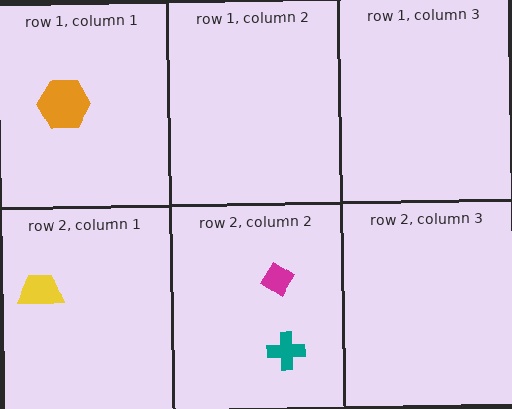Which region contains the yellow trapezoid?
The row 2, column 1 region.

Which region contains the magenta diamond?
The row 2, column 2 region.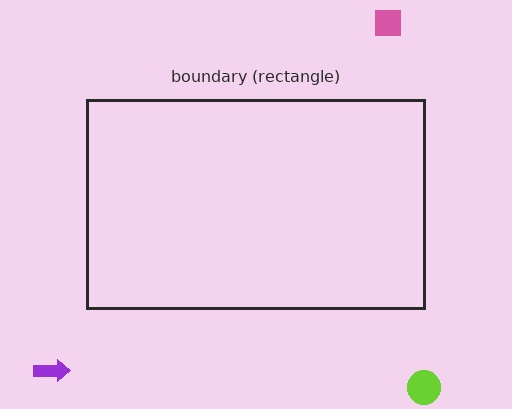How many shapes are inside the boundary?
0 inside, 3 outside.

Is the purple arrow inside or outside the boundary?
Outside.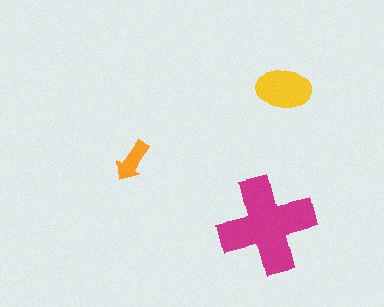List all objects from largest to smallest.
The magenta cross, the yellow ellipse, the orange arrow.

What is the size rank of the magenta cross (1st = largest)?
1st.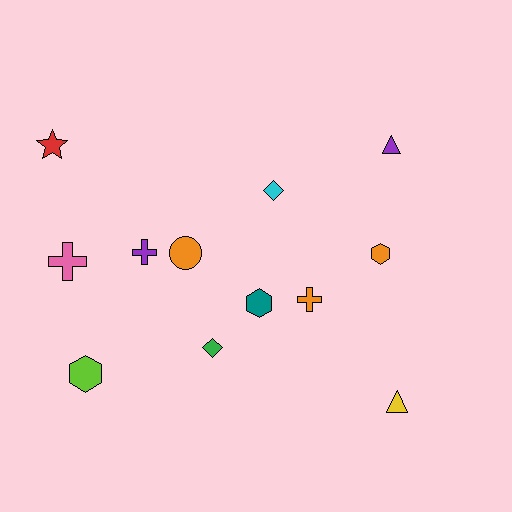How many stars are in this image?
There is 1 star.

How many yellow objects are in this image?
There is 1 yellow object.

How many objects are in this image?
There are 12 objects.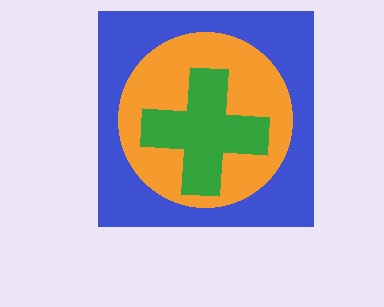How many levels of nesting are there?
3.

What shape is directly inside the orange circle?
The green cross.